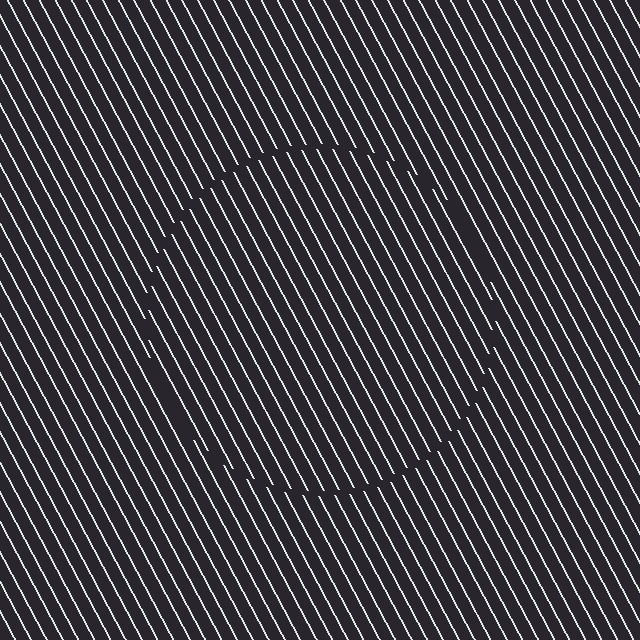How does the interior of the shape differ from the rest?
The interior of the shape contains the same grating, shifted by half a period — the contour is defined by the phase discontinuity where line-ends from the inner and outer gratings abut.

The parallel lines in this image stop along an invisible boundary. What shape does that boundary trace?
An illusory circle. The interior of the shape contains the same grating, shifted by half a period — the contour is defined by the phase discontinuity where line-ends from the inner and outer gratings abut.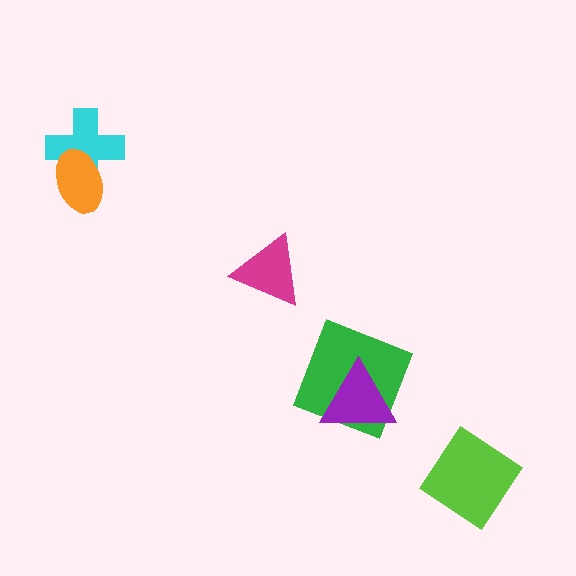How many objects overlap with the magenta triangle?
0 objects overlap with the magenta triangle.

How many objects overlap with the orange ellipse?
1 object overlaps with the orange ellipse.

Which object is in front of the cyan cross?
The orange ellipse is in front of the cyan cross.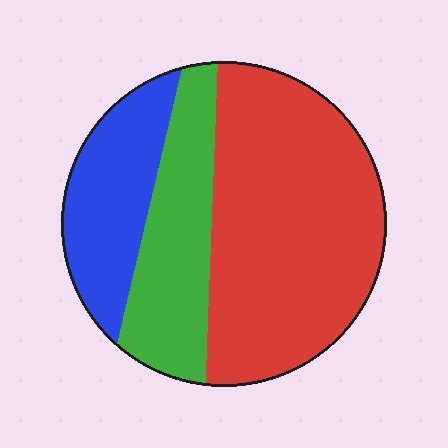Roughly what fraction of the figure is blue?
Blue covers about 20% of the figure.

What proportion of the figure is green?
Green takes up between a sixth and a third of the figure.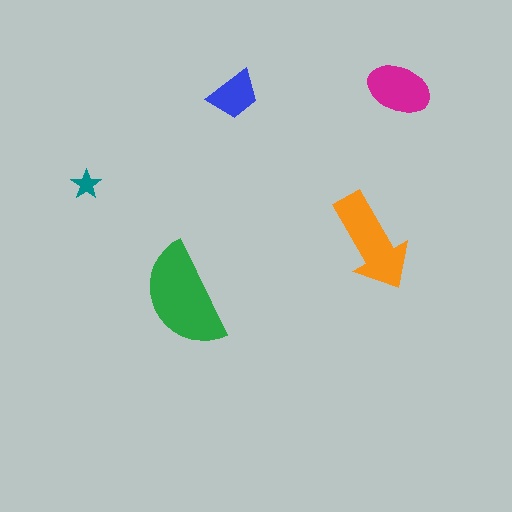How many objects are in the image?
There are 5 objects in the image.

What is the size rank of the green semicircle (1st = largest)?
1st.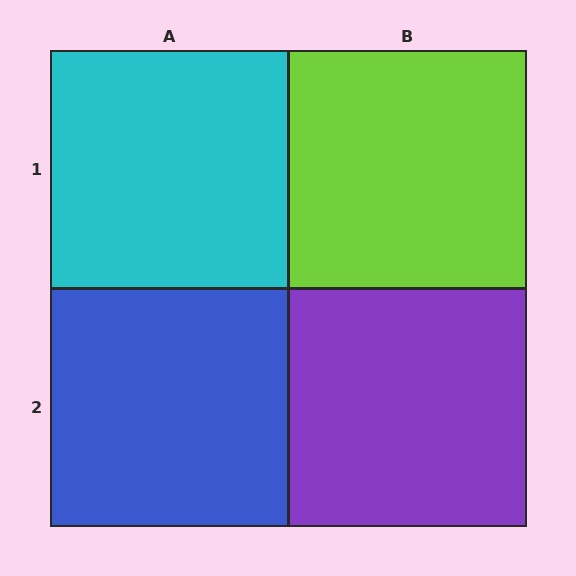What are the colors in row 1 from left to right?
Cyan, lime.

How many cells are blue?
1 cell is blue.